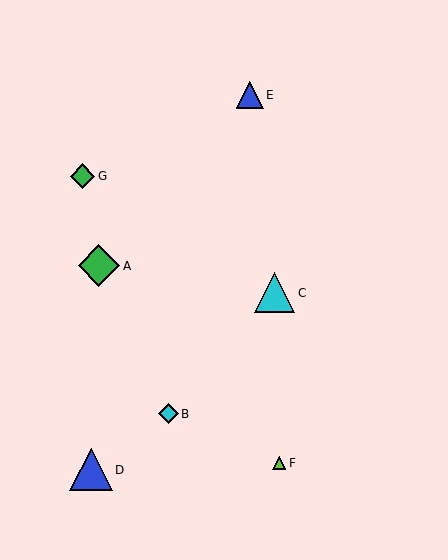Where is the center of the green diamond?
The center of the green diamond is at (99, 266).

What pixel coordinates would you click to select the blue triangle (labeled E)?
Click at (250, 95) to select the blue triangle E.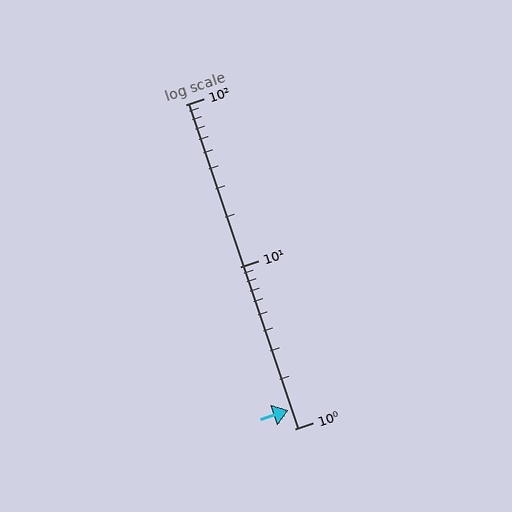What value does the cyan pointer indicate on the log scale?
The pointer indicates approximately 1.3.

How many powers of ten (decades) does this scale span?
The scale spans 2 decades, from 1 to 100.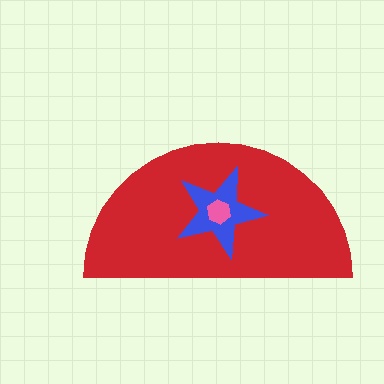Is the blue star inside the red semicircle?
Yes.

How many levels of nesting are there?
3.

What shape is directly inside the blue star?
The pink hexagon.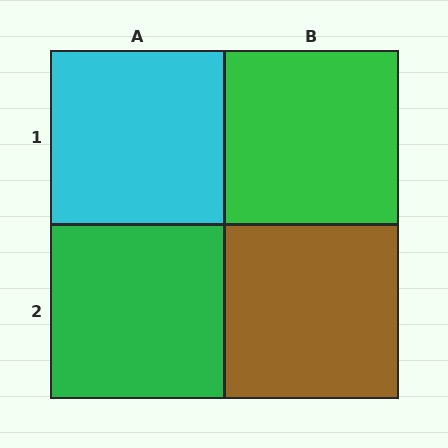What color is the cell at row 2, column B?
Brown.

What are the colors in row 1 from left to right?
Cyan, green.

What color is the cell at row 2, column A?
Green.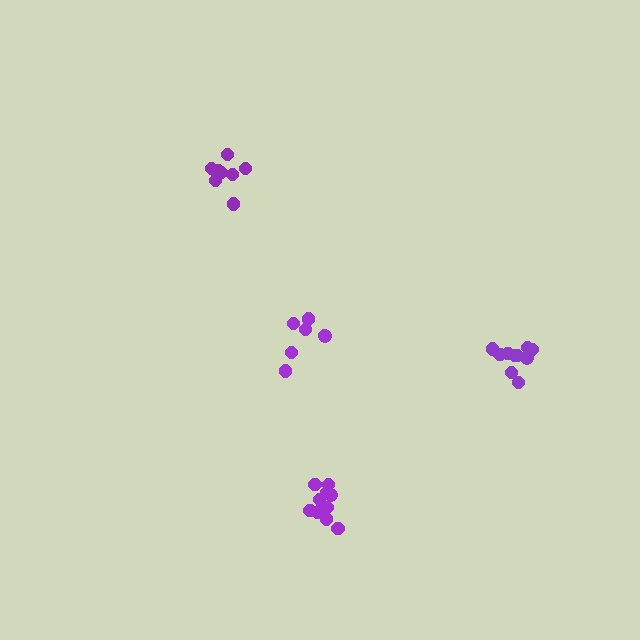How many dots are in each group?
Group 1: 10 dots, Group 2: 9 dots, Group 3: 7 dots, Group 4: 11 dots (37 total).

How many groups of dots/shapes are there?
There are 4 groups.